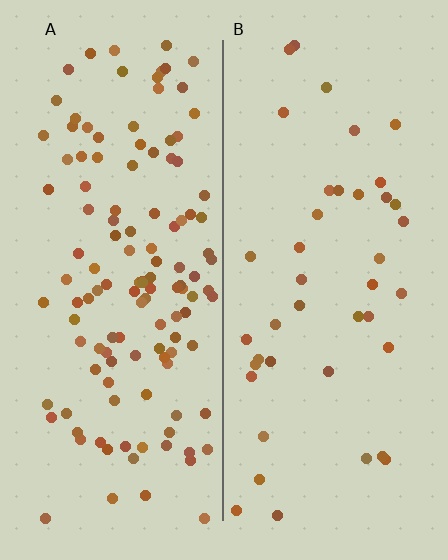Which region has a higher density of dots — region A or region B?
A (the left).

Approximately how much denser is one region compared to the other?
Approximately 3.0× — region A over region B.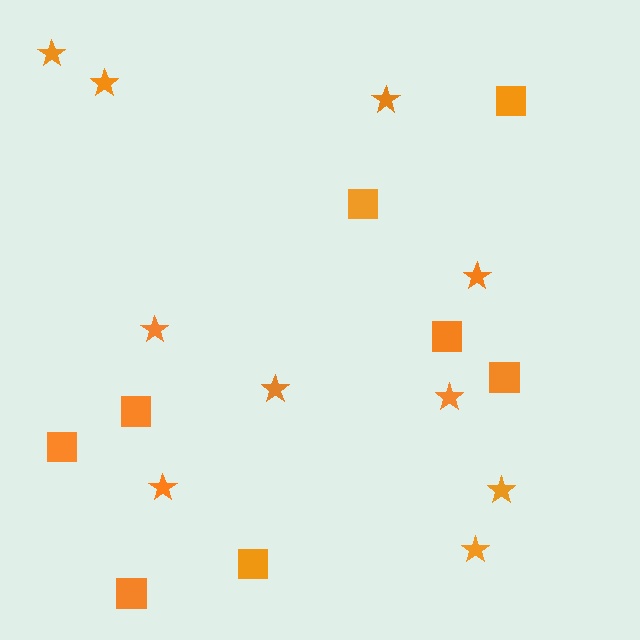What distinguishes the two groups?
There are 2 groups: one group of squares (8) and one group of stars (10).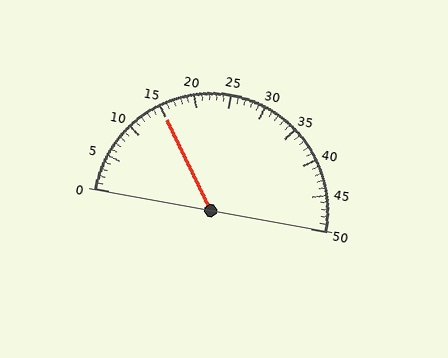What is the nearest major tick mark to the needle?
The nearest major tick mark is 15.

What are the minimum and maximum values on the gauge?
The gauge ranges from 0 to 50.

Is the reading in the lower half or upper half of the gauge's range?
The reading is in the lower half of the range (0 to 50).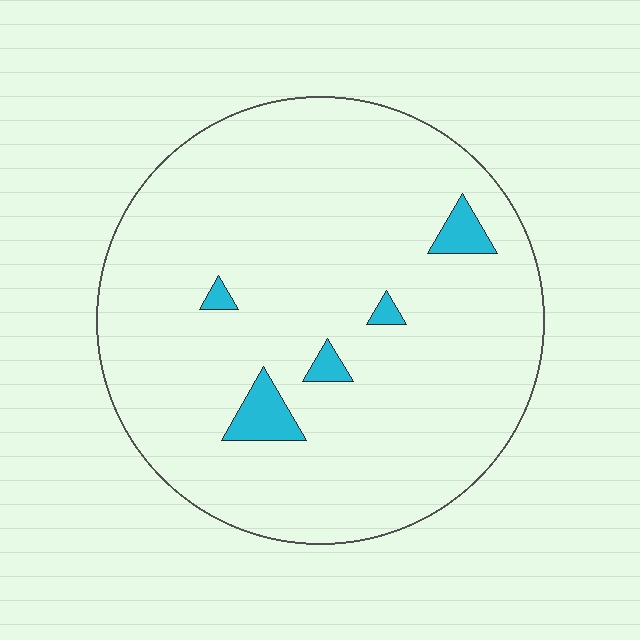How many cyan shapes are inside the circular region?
5.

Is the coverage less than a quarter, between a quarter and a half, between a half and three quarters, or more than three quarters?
Less than a quarter.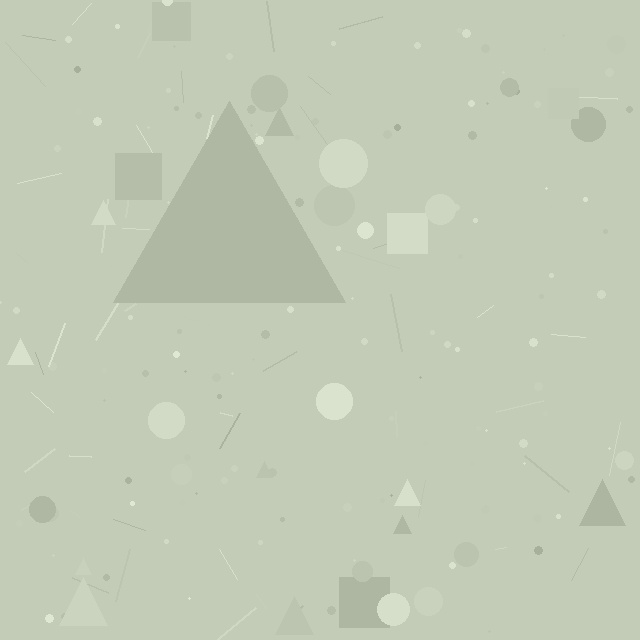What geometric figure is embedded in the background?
A triangle is embedded in the background.